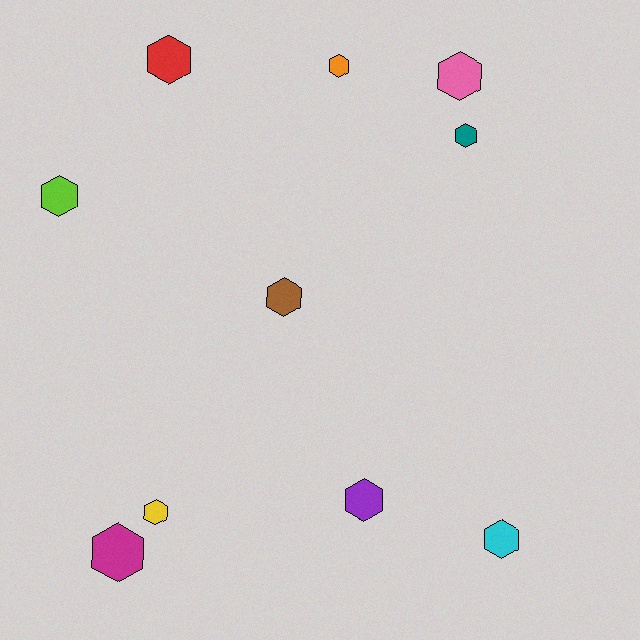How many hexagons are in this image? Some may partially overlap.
There are 10 hexagons.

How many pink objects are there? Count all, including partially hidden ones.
There is 1 pink object.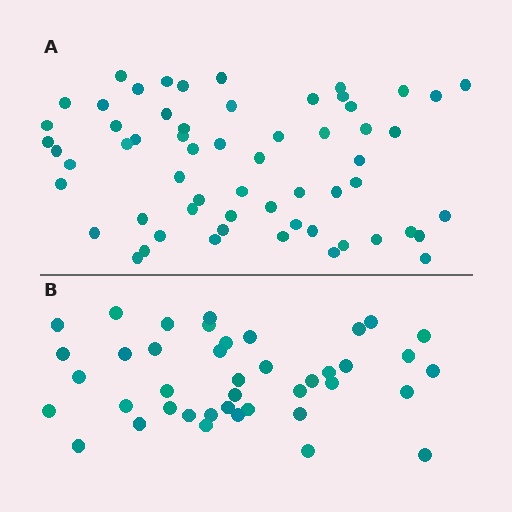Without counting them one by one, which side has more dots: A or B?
Region A (the top region) has more dots.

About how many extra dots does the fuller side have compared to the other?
Region A has approximately 20 more dots than region B.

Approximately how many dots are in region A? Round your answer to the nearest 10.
About 60 dots.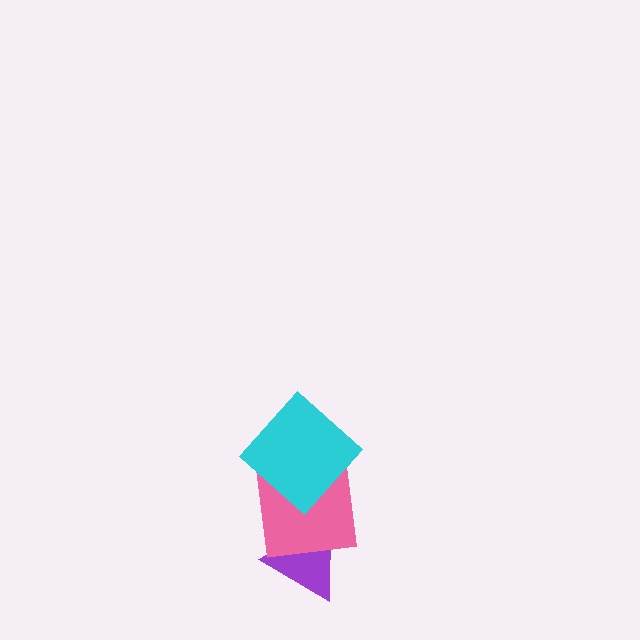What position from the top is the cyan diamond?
The cyan diamond is 1st from the top.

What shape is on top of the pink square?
The cyan diamond is on top of the pink square.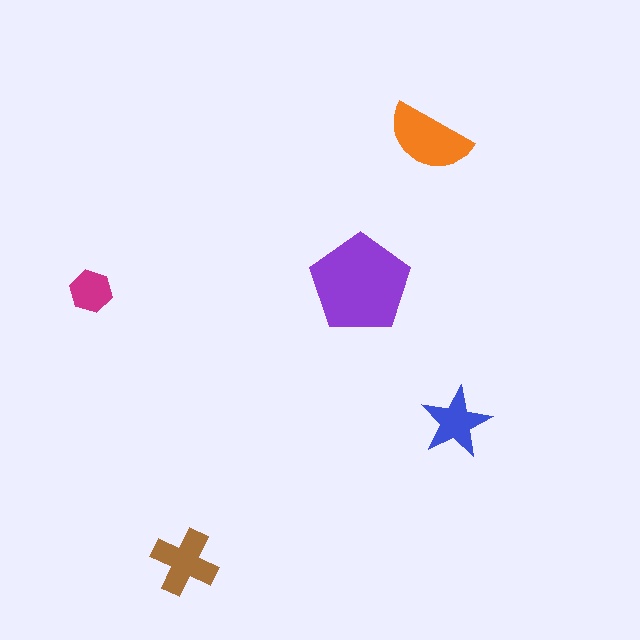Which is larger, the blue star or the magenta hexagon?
The blue star.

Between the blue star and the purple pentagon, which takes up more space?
The purple pentagon.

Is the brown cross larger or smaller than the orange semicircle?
Smaller.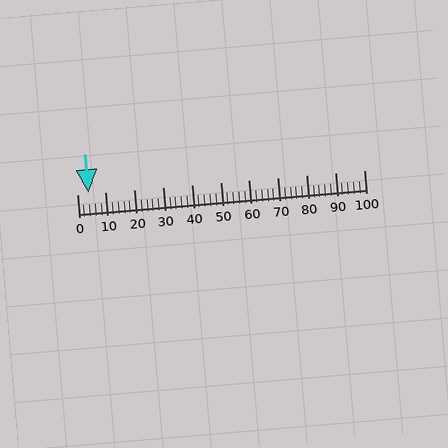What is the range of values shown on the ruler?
The ruler shows values from 0 to 100.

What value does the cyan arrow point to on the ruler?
The cyan arrow points to approximately 4.